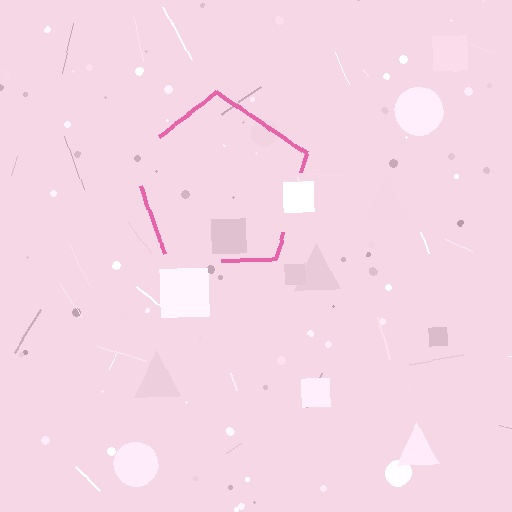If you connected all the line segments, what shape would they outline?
They would outline a pentagon.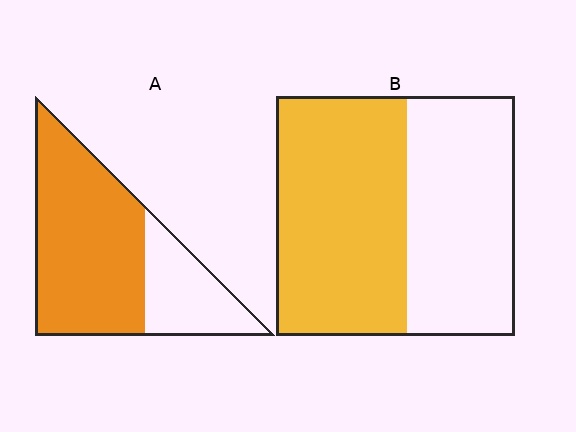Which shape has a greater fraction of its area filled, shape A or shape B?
Shape A.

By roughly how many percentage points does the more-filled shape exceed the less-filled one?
By roughly 15 percentage points (A over B).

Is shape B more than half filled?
Yes.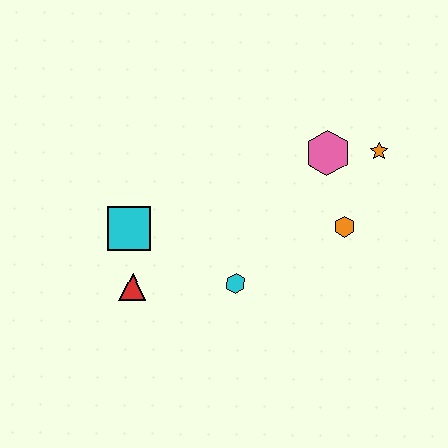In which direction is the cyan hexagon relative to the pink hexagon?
The cyan hexagon is below the pink hexagon.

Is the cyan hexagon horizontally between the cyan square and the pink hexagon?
Yes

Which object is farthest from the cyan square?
The orange star is farthest from the cyan square.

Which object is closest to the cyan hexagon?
The red triangle is closest to the cyan hexagon.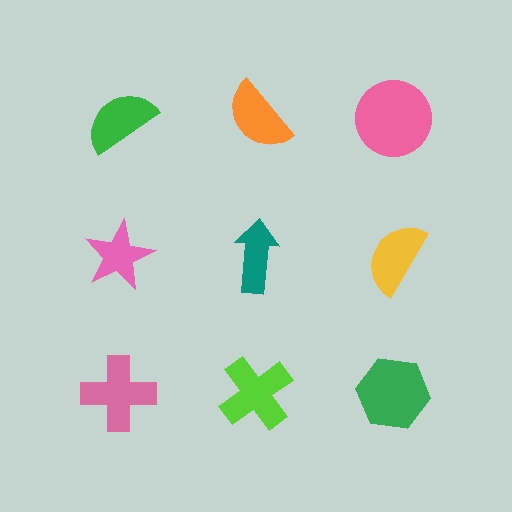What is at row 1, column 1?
A green semicircle.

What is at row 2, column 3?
A yellow semicircle.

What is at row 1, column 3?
A pink circle.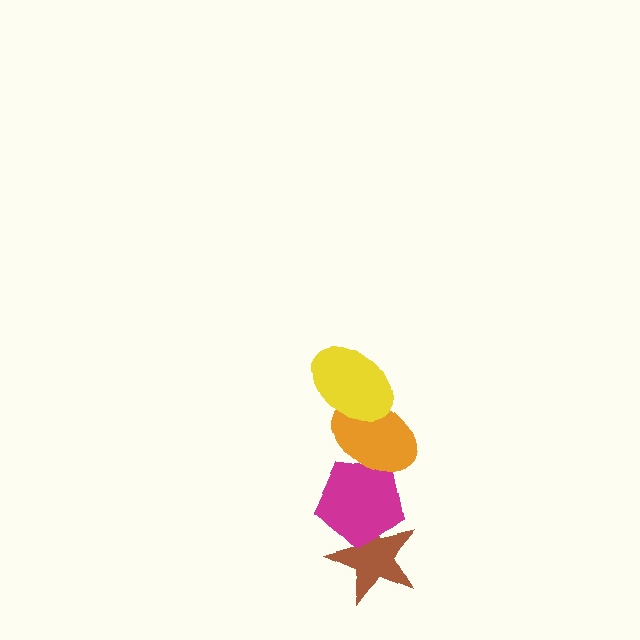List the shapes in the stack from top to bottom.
From top to bottom: the yellow ellipse, the orange ellipse, the magenta pentagon, the brown star.